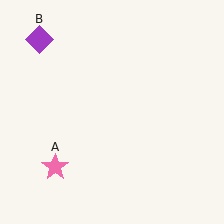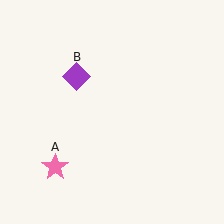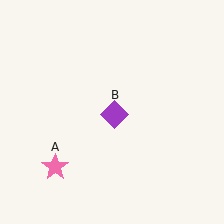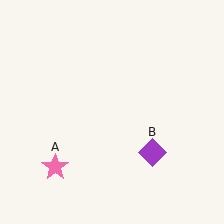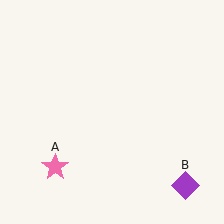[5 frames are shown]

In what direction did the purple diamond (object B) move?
The purple diamond (object B) moved down and to the right.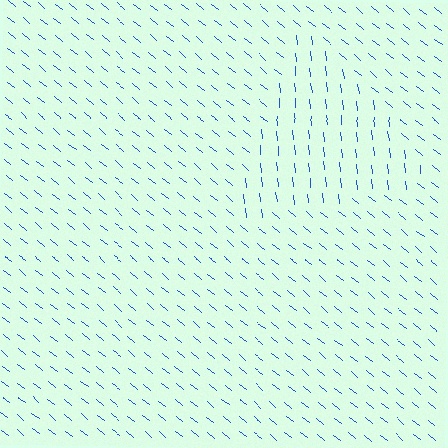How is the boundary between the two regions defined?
The boundary is defined purely by a change in line orientation (approximately 45 degrees difference). All lines are the same color and thickness.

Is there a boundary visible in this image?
Yes, there is a texture boundary formed by a change in line orientation.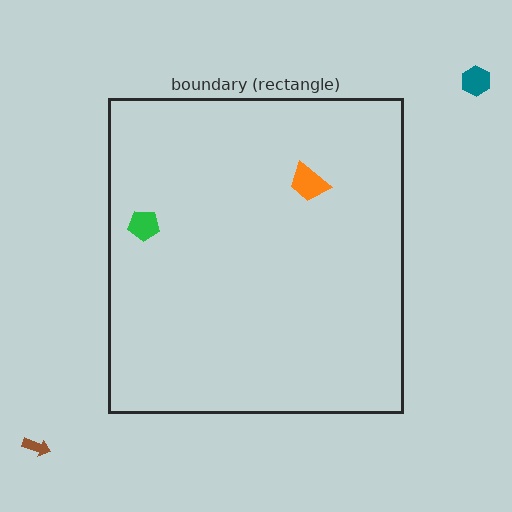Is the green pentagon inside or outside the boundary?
Inside.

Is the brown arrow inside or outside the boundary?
Outside.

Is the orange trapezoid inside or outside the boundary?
Inside.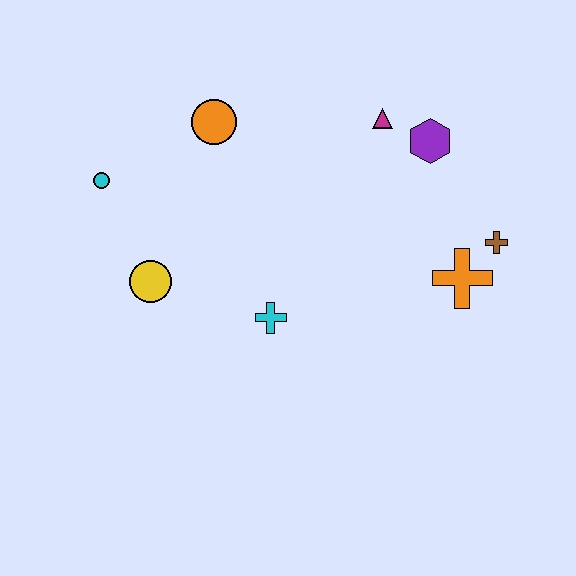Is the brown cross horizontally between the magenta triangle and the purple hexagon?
No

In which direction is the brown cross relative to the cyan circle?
The brown cross is to the right of the cyan circle.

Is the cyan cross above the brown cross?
No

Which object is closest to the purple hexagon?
The magenta triangle is closest to the purple hexagon.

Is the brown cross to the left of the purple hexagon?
No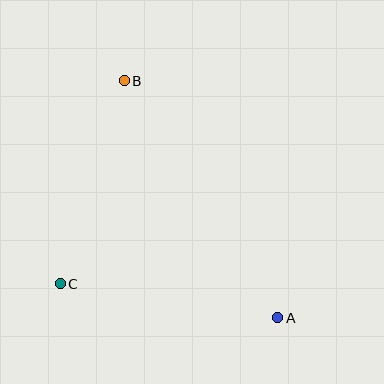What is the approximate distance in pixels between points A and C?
The distance between A and C is approximately 220 pixels.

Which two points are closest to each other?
Points B and C are closest to each other.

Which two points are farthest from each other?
Points A and B are farthest from each other.